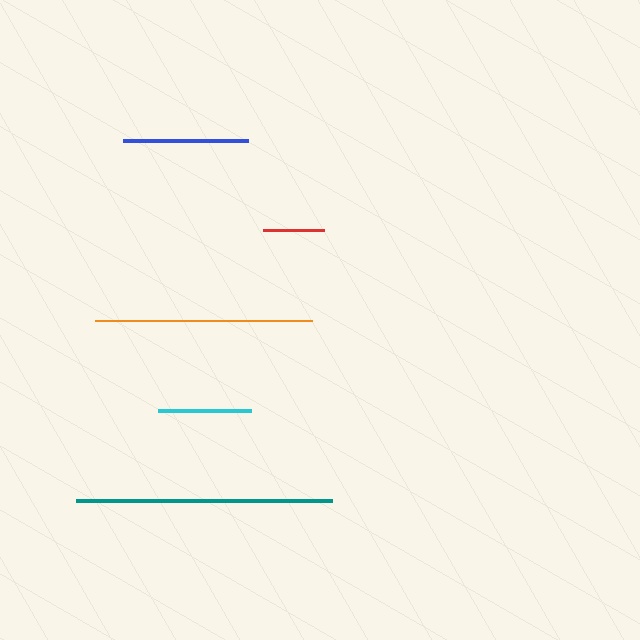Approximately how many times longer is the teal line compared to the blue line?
The teal line is approximately 2.0 times the length of the blue line.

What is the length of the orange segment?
The orange segment is approximately 216 pixels long.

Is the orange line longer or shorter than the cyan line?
The orange line is longer than the cyan line.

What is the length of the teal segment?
The teal segment is approximately 256 pixels long.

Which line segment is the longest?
The teal line is the longest at approximately 256 pixels.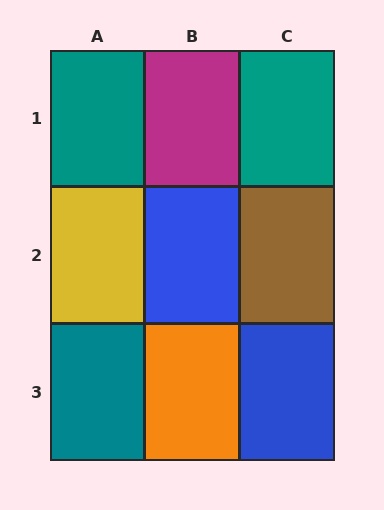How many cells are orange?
1 cell is orange.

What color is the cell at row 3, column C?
Blue.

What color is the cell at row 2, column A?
Yellow.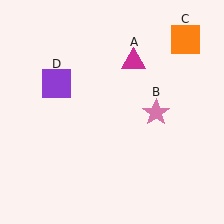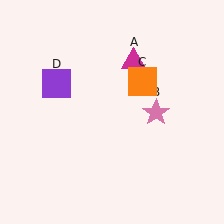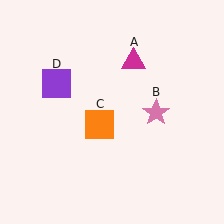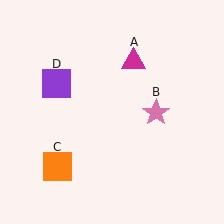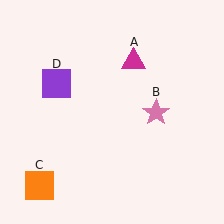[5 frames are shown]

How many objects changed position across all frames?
1 object changed position: orange square (object C).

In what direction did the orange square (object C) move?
The orange square (object C) moved down and to the left.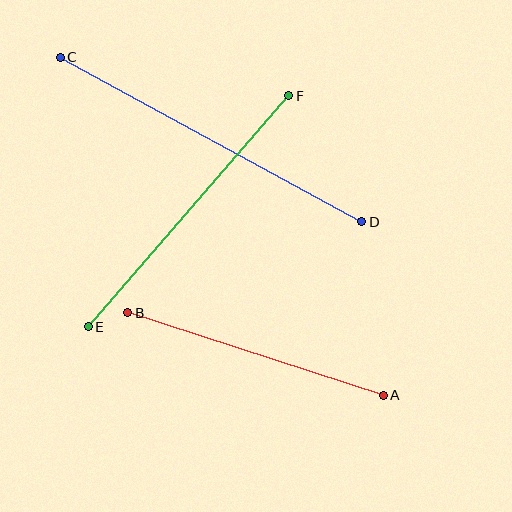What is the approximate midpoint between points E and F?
The midpoint is at approximately (189, 211) pixels.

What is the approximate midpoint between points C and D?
The midpoint is at approximately (211, 140) pixels.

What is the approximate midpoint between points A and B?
The midpoint is at approximately (256, 354) pixels.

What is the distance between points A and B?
The distance is approximately 269 pixels.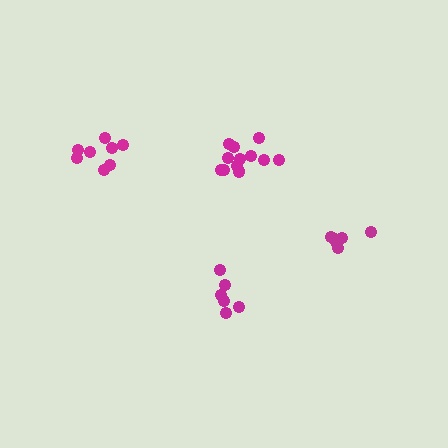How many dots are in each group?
Group 1: 6 dots, Group 2: 12 dots, Group 3: 6 dots, Group 4: 8 dots (32 total).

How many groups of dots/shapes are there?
There are 4 groups.